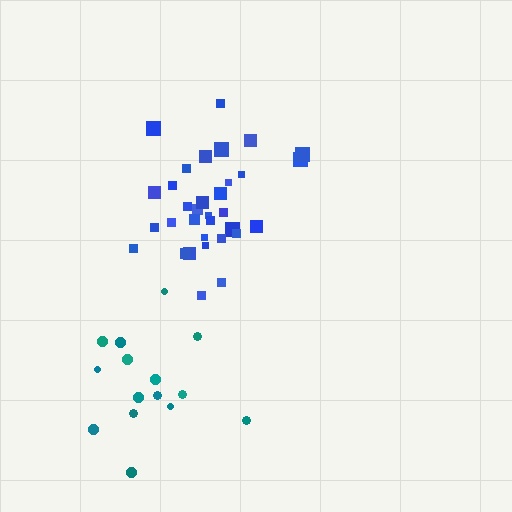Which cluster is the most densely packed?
Blue.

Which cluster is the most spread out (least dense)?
Teal.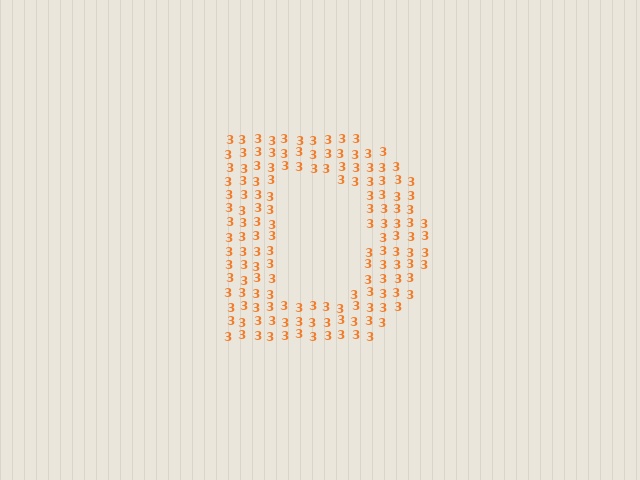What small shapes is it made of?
It is made of small digit 3's.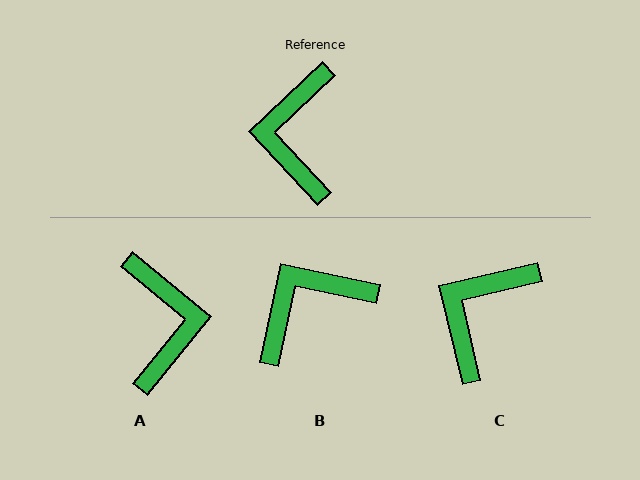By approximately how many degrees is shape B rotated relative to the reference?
Approximately 55 degrees clockwise.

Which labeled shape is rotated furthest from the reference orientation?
A, about 172 degrees away.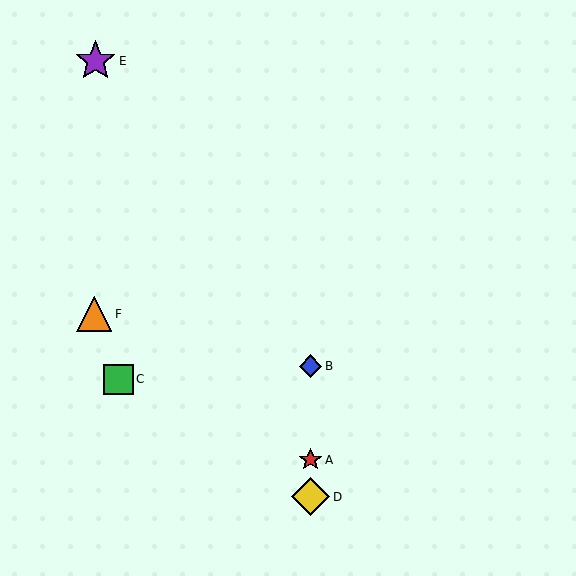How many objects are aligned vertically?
3 objects (A, B, D) are aligned vertically.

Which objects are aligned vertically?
Objects A, B, D are aligned vertically.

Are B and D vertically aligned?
Yes, both are at x≈310.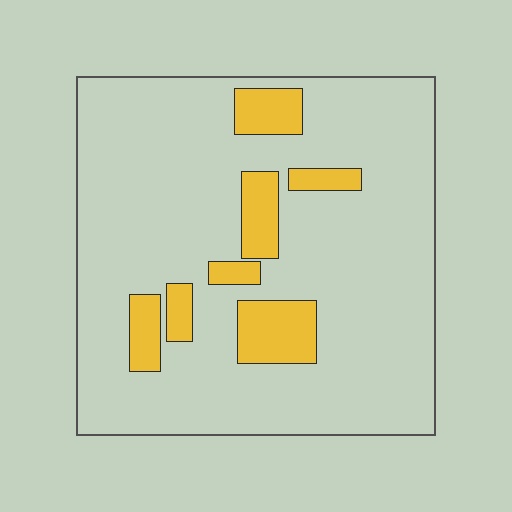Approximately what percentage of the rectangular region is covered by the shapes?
Approximately 15%.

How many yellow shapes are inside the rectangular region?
7.